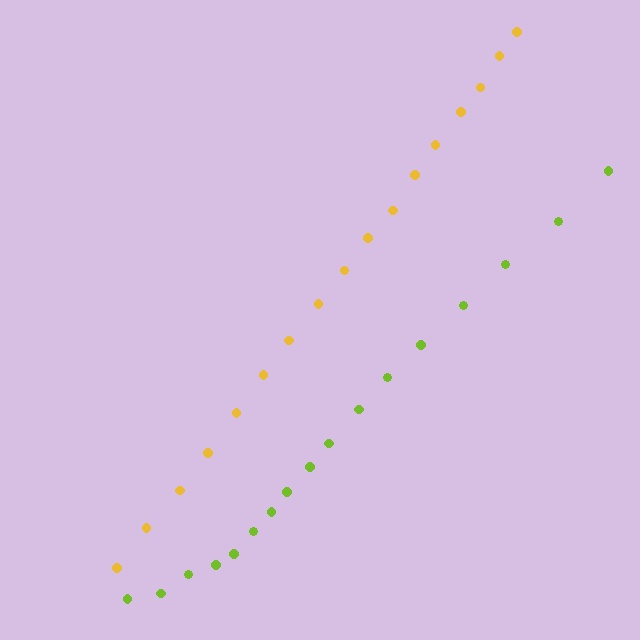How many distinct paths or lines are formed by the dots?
There are 2 distinct paths.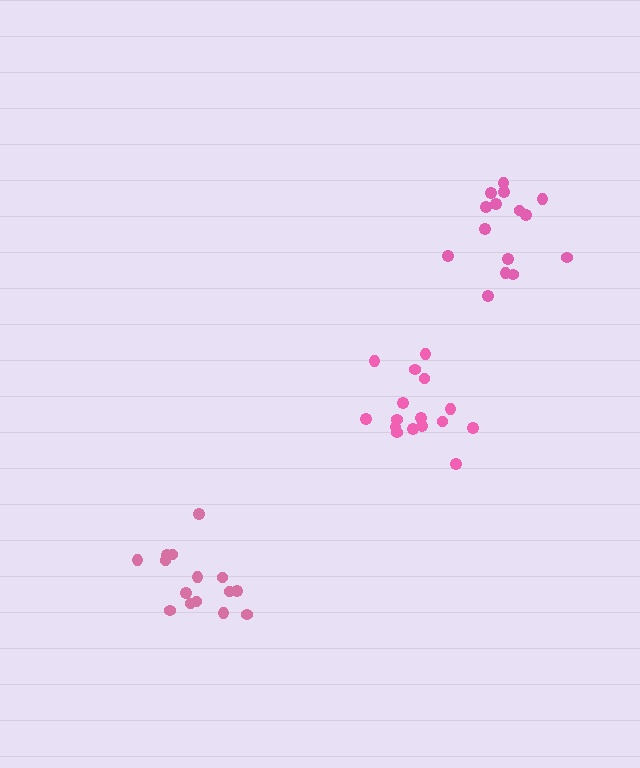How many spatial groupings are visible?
There are 3 spatial groupings.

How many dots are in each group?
Group 1: 16 dots, Group 2: 15 dots, Group 3: 15 dots (46 total).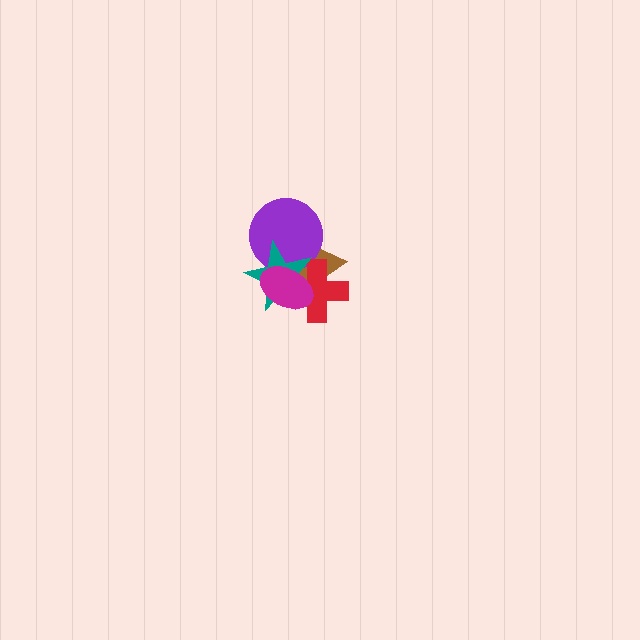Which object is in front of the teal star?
The magenta ellipse is in front of the teal star.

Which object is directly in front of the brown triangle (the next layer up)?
The purple circle is directly in front of the brown triangle.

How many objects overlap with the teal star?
4 objects overlap with the teal star.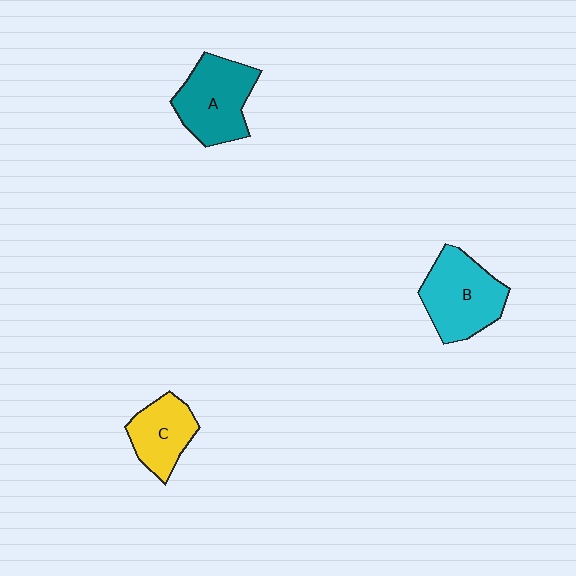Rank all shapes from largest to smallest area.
From largest to smallest: B (cyan), A (teal), C (yellow).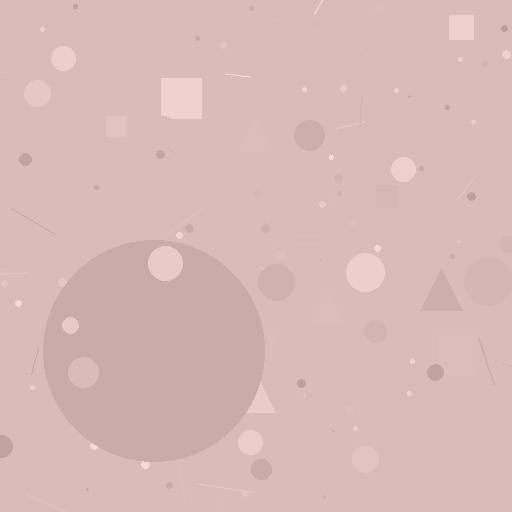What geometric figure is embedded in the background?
A circle is embedded in the background.